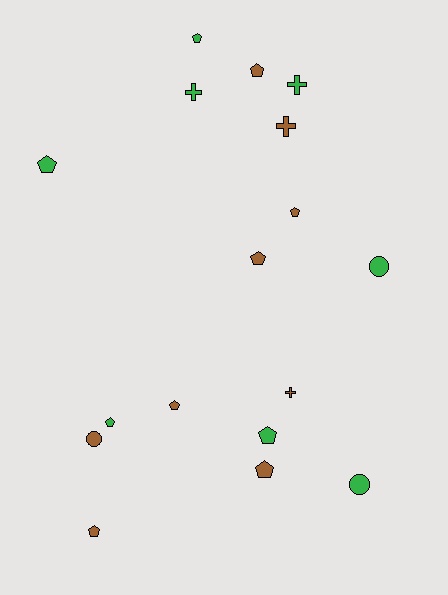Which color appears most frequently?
Brown, with 9 objects.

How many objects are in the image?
There are 17 objects.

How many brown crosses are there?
There are 2 brown crosses.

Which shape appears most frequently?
Pentagon, with 10 objects.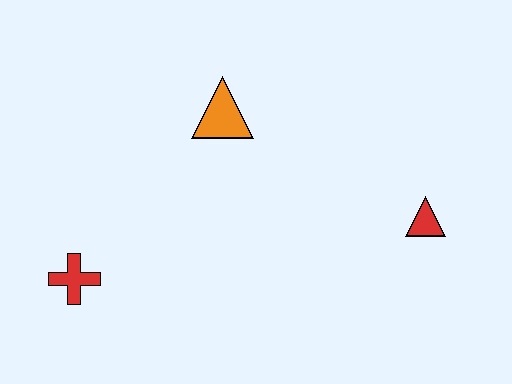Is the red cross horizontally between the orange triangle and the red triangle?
No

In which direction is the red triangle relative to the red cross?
The red triangle is to the right of the red cross.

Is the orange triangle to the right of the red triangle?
No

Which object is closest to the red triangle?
The orange triangle is closest to the red triangle.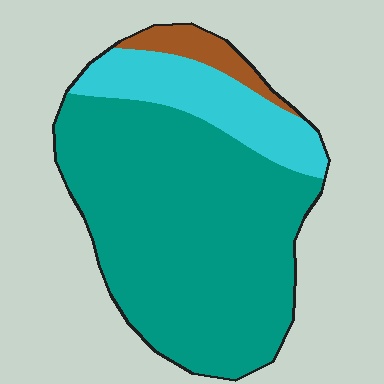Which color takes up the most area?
Teal, at roughly 75%.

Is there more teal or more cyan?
Teal.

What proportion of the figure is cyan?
Cyan takes up between a sixth and a third of the figure.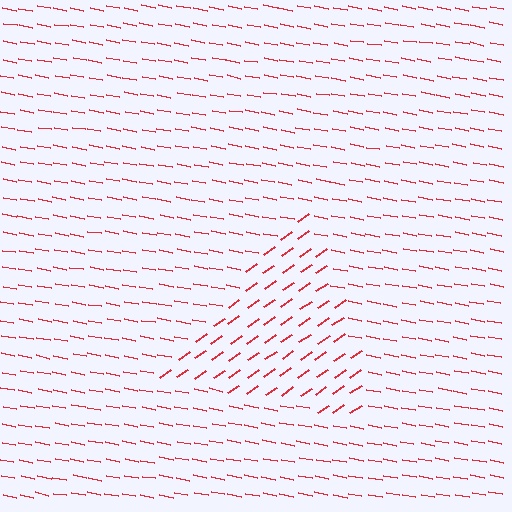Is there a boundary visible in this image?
Yes, there is a texture boundary formed by a change in line orientation.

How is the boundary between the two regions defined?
The boundary is defined purely by a change in line orientation (approximately 45 degrees difference). All lines are the same color and thickness.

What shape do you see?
I see a triangle.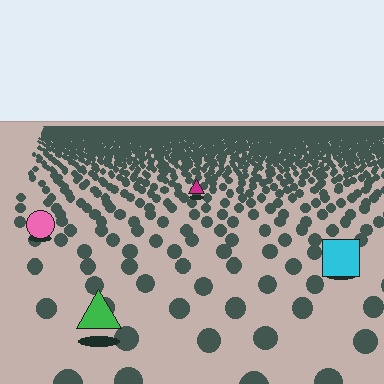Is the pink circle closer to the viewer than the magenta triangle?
Yes. The pink circle is closer — you can tell from the texture gradient: the ground texture is coarser near it.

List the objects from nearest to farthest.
From nearest to farthest: the green triangle, the cyan square, the pink circle, the magenta triangle.